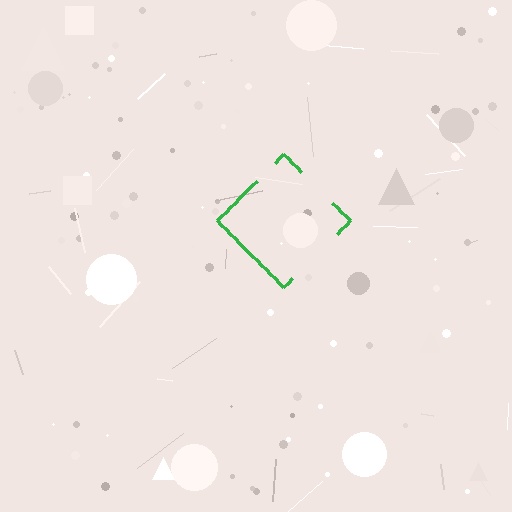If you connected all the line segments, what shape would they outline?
They would outline a diamond.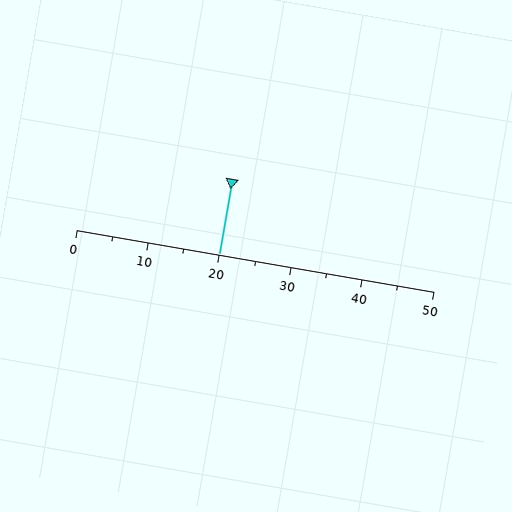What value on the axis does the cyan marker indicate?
The marker indicates approximately 20.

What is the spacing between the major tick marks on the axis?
The major ticks are spaced 10 apart.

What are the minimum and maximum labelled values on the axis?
The axis runs from 0 to 50.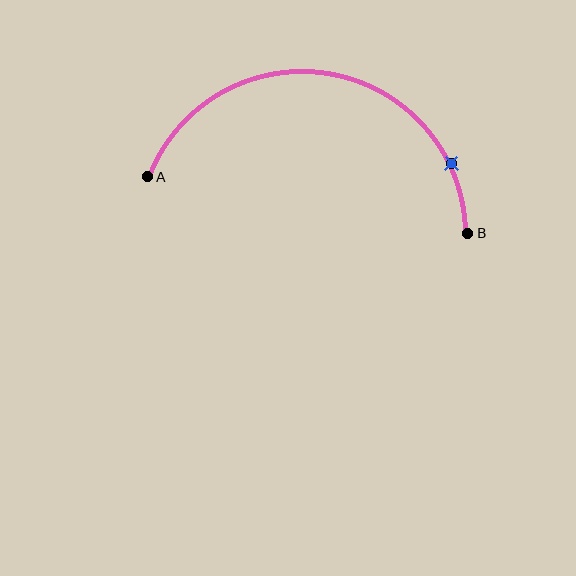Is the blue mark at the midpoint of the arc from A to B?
No. The blue mark lies on the arc but is closer to endpoint B. The arc midpoint would be at the point on the curve equidistant along the arc from both A and B.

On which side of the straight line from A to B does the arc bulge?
The arc bulges above the straight line connecting A and B.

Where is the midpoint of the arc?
The arc midpoint is the point on the curve farthest from the straight line joining A and B. It sits above that line.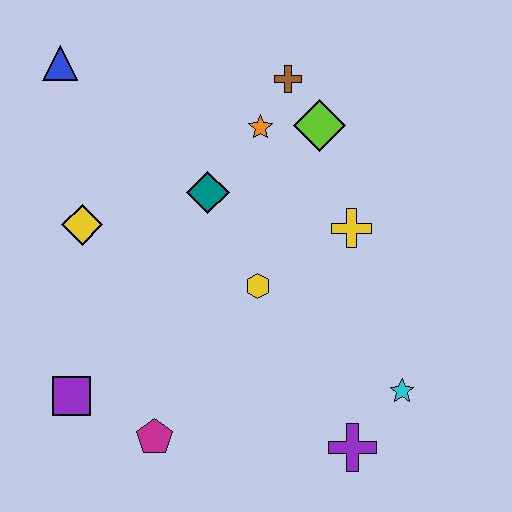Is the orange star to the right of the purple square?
Yes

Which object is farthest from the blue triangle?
The purple cross is farthest from the blue triangle.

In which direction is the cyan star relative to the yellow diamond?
The cyan star is to the right of the yellow diamond.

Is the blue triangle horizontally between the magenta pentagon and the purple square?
No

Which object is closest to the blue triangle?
The yellow diamond is closest to the blue triangle.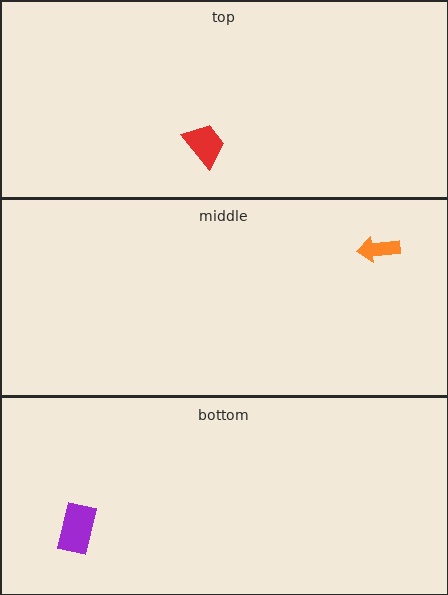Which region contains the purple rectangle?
The bottom region.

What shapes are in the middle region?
The orange arrow.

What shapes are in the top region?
The red trapezoid.